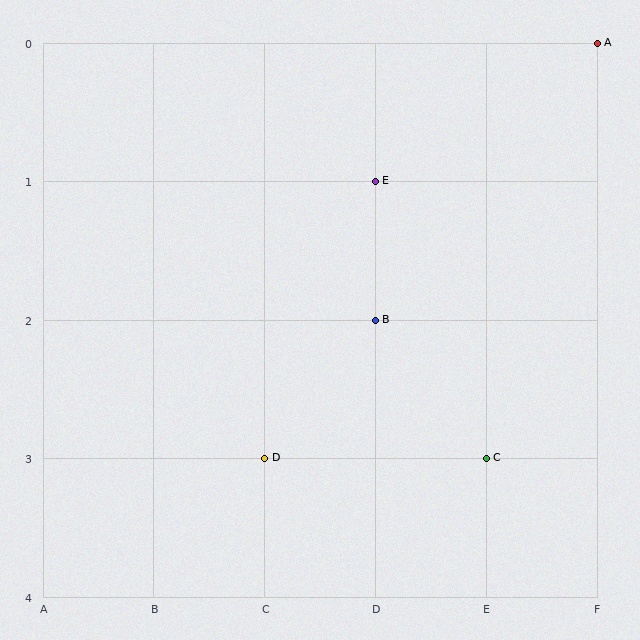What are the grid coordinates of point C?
Point C is at grid coordinates (E, 3).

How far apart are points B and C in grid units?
Points B and C are 1 column and 1 row apart (about 1.4 grid units diagonally).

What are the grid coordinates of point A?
Point A is at grid coordinates (F, 0).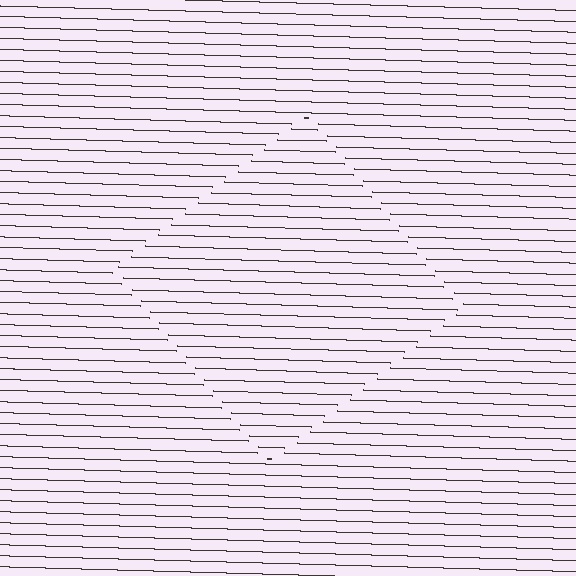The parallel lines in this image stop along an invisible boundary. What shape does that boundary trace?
An illusory square. The interior of the shape contains the same grating, shifted by half a period — the contour is defined by the phase discontinuity where line-ends from the inner and outer gratings abut.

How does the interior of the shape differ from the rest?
The interior of the shape contains the same grating, shifted by half a period — the contour is defined by the phase discontinuity where line-ends from the inner and outer gratings abut.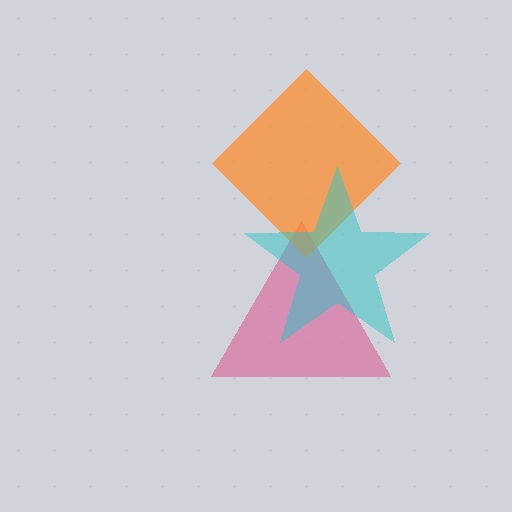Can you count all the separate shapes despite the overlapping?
Yes, there are 3 separate shapes.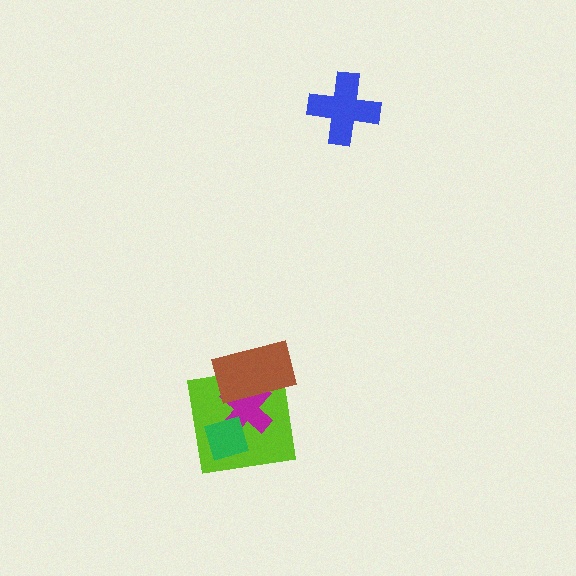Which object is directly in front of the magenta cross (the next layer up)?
The green diamond is directly in front of the magenta cross.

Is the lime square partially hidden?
Yes, it is partially covered by another shape.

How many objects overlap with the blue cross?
0 objects overlap with the blue cross.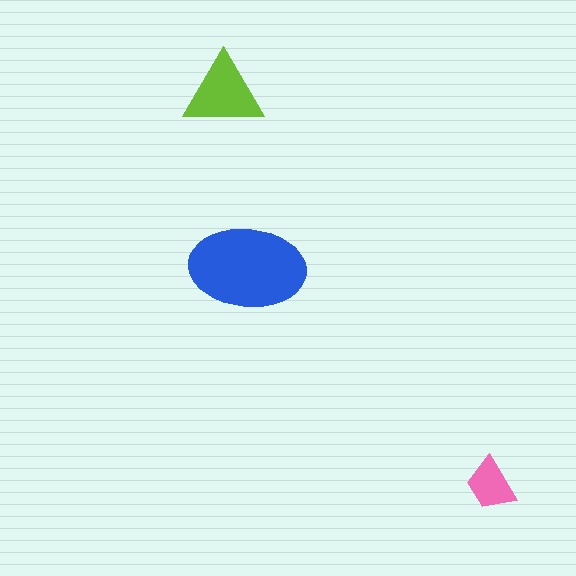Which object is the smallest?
The pink trapezoid.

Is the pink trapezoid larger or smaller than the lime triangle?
Smaller.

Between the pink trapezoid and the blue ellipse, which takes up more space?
The blue ellipse.